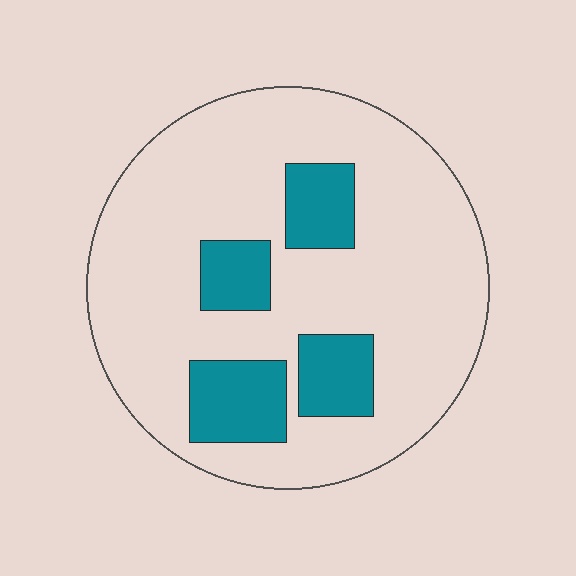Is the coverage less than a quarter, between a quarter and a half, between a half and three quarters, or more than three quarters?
Less than a quarter.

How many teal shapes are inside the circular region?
4.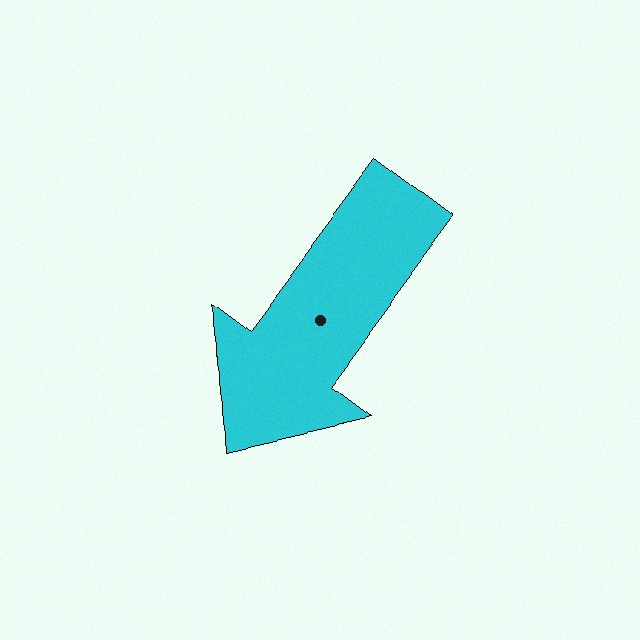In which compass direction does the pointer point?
Southwest.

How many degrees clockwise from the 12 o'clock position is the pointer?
Approximately 217 degrees.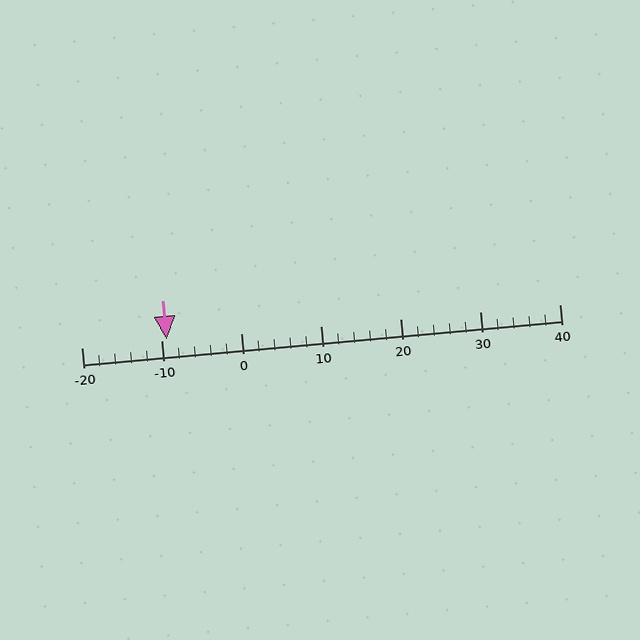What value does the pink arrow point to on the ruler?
The pink arrow points to approximately -9.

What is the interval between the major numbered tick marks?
The major tick marks are spaced 10 units apart.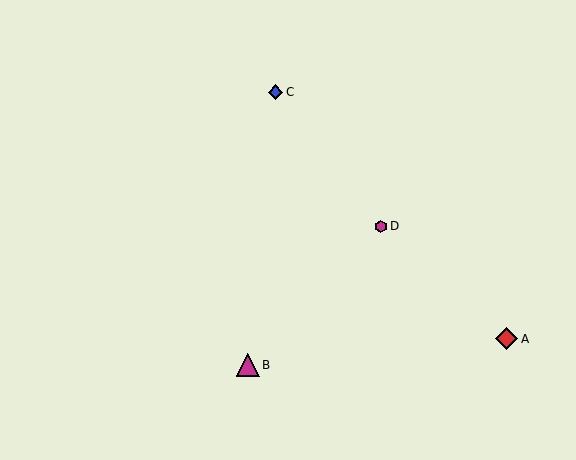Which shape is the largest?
The magenta triangle (labeled B) is the largest.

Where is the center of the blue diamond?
The center of the blue diamond is at (275, 92).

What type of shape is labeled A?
Shape A is a red diamond.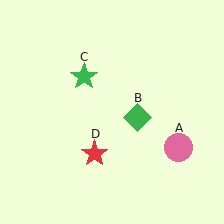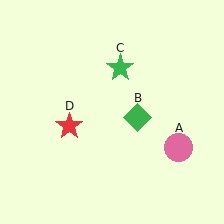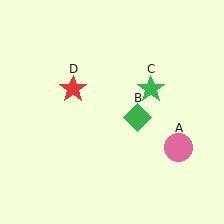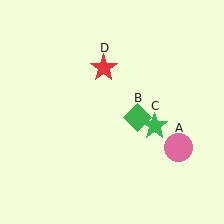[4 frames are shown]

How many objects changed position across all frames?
2 objects changed position: green star (object C), red star (object D).